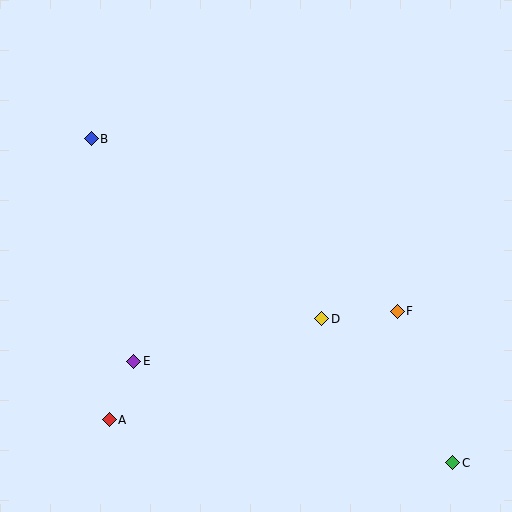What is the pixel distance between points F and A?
The distance between F and A is 308 pixels.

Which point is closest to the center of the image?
Point D at (322, 319) is closest to the center.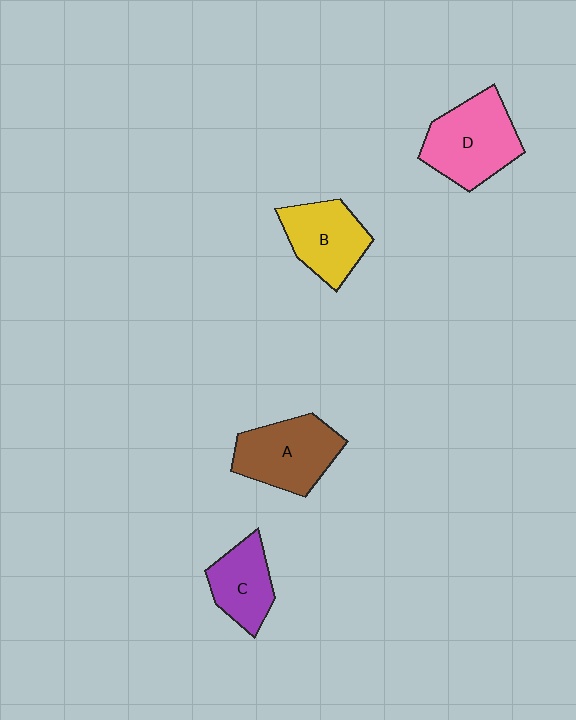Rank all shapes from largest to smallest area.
From largest to smallest: D (pink), A (brown), B (yellow), C (purple).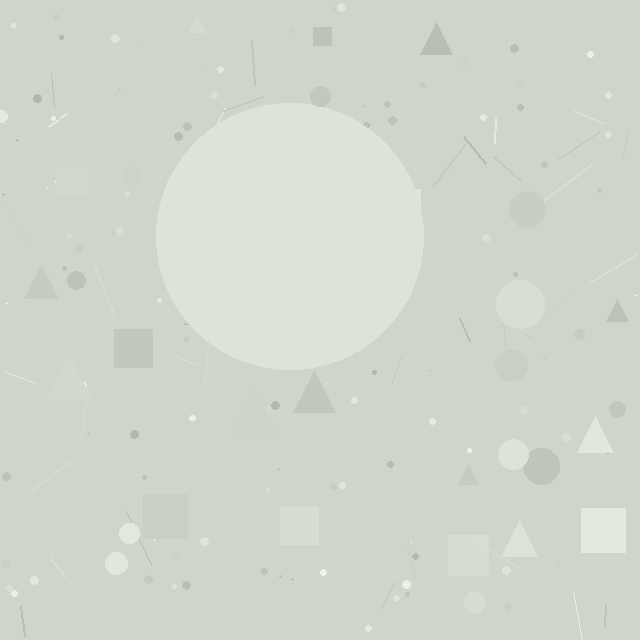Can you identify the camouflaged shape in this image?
The camouflaged shape is a circle.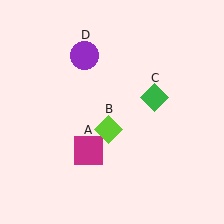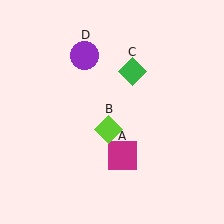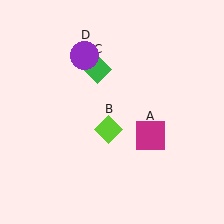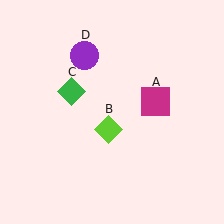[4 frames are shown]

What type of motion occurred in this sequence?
The magenta square (object A), green diamond (object C) rotated counterclockwise around the center of the scene.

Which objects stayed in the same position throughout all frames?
Lime diamond (object B) and purple circle (object D) remained stationary.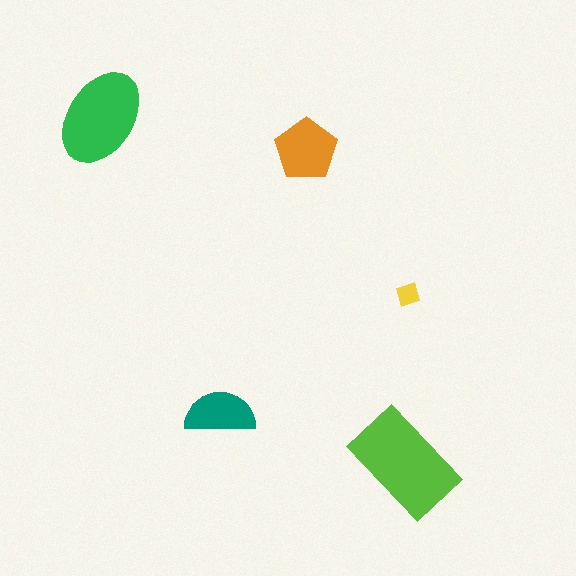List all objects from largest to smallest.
The lime rectangle, the green ellipse, the orange pentagon, the teal semicircle, the yellow diamond.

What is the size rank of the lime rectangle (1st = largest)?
1st.